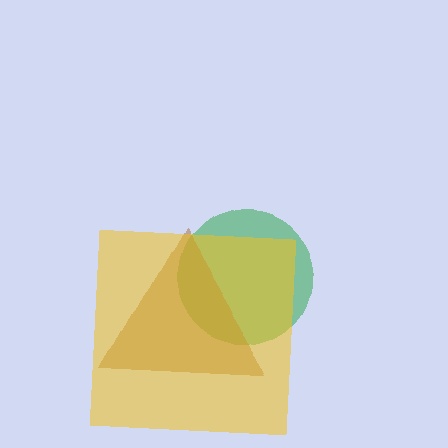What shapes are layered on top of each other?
The layered shapes are: a green circle, a brown triangle, a yellow square.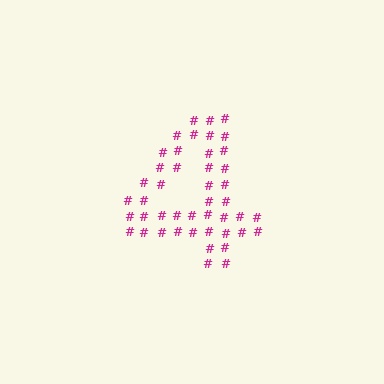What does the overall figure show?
The overall figure shows the digit 4.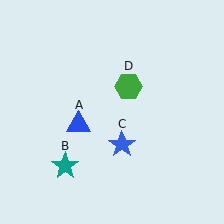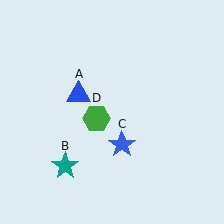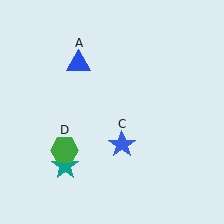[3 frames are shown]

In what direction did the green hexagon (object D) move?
The green hexagon (object D) moved down and to the left.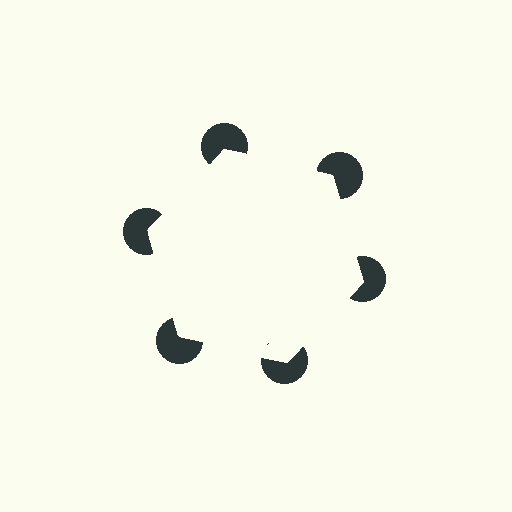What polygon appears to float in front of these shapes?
An illusory hexagon — its edges are inferred from the aligned wedge cuts in the pac-man discs, not physically drawn.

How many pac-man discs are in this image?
There are 6 — one at each vertex of the illusory hexagon.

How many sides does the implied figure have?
6 sides.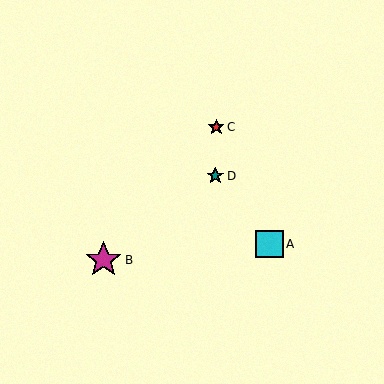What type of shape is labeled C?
Shape C is a red star.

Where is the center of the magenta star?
The center of the magenta star is at (103, 260).